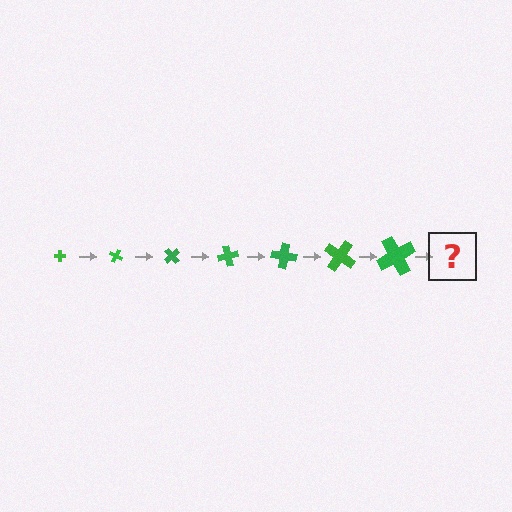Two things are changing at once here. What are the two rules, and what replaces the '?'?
The two rules are that the cross grows larger each step and it rotates 25 degrees each step. The '?' should be a cross, larger than the previous one and rotated 175 degrees from the start.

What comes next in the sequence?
The next element should be a cross, larger than the previous one and rotated 175 degrees from the start.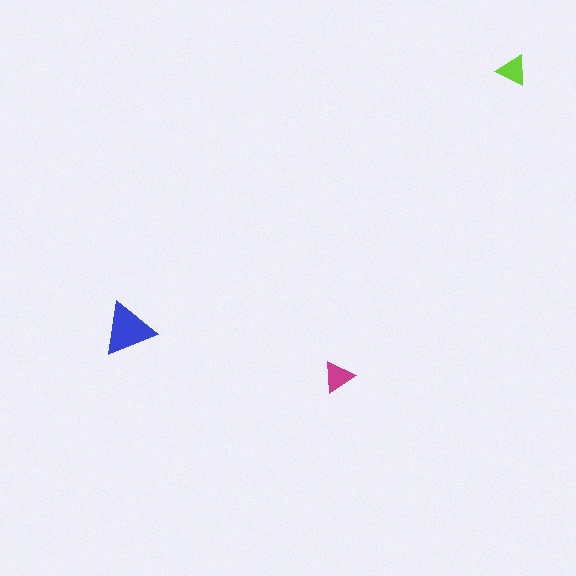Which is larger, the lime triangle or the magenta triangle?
The magenta one.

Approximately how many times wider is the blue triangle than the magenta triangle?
About 1.5 times wider.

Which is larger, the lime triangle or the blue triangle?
The blue one.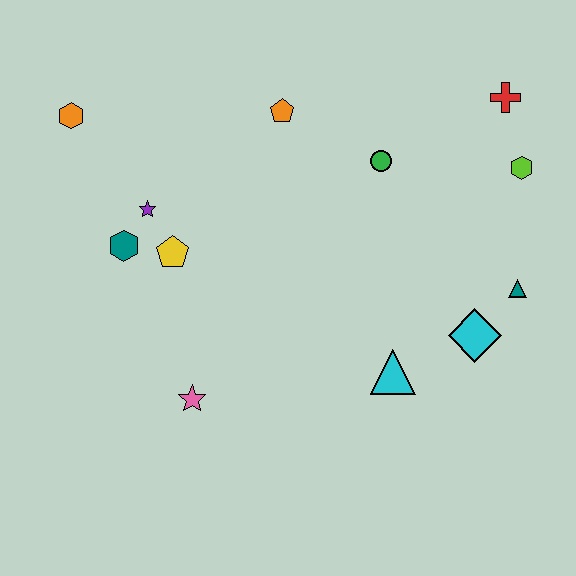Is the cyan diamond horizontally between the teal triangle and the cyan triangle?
Yes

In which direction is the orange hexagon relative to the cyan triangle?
The orange hexagon is to the left of the cyan triangle.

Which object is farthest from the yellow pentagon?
The red cross is farthest from the yellow pentagon.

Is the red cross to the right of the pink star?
Yes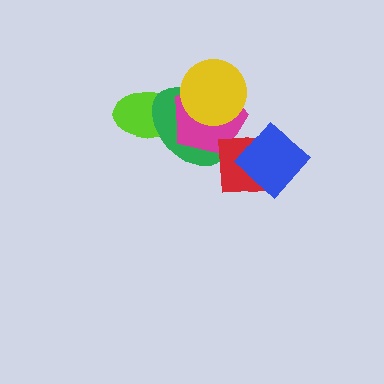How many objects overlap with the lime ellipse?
2 objects overlap with the lime ellipse.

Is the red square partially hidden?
Yes, it is partially covered by another shape.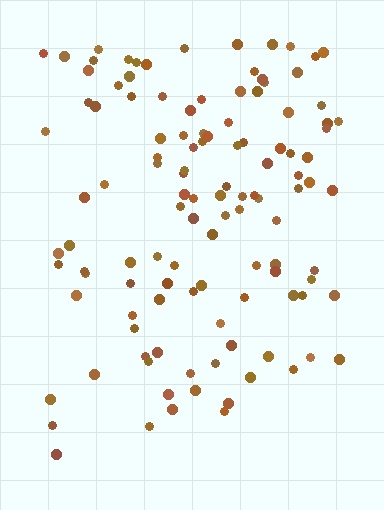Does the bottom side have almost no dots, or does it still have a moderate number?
Still a moderate number, just noticeably fewer than the top.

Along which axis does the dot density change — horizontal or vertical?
Vertical.